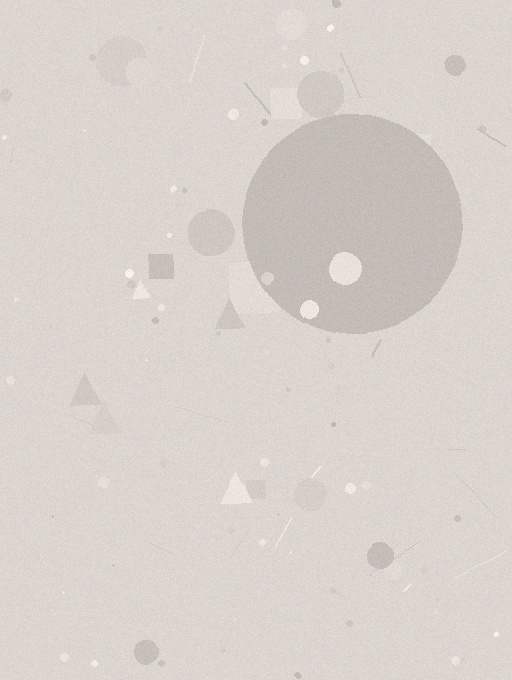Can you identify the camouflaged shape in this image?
The camouflaged shape is a circle.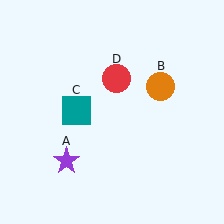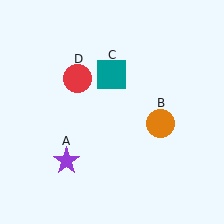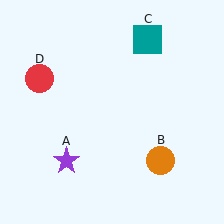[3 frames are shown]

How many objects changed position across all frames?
3 objects changed position: orange circle (object B), teal square (object C), red circle (object D).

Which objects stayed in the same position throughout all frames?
Purple star (object A) remained stationary.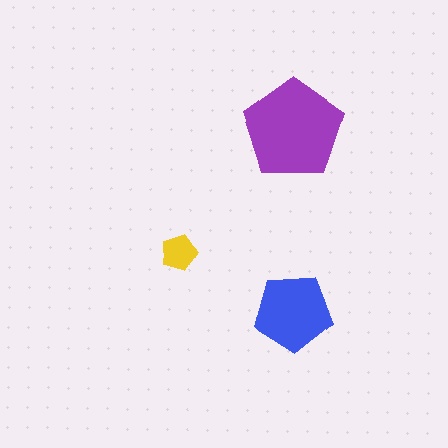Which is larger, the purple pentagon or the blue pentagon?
The purple one.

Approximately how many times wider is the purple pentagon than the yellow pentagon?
About 3 times wider.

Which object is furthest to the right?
The blue pentagon is rightmost.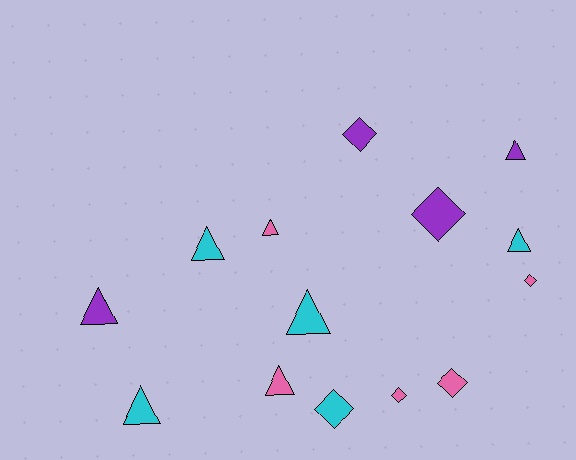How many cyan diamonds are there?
There is 1 cyan diamond.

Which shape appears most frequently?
Triangle, with 8 objects.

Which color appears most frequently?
Cyan, with 5 objects.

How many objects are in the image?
There are 14 objects.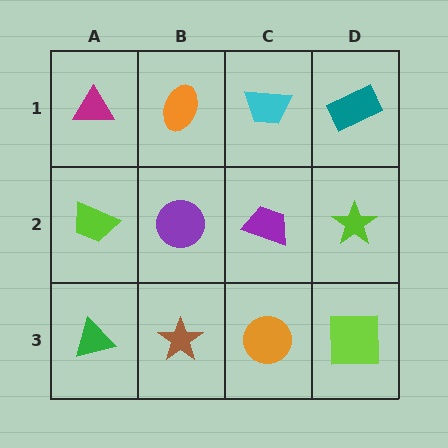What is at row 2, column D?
A lime star.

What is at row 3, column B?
A brown star.